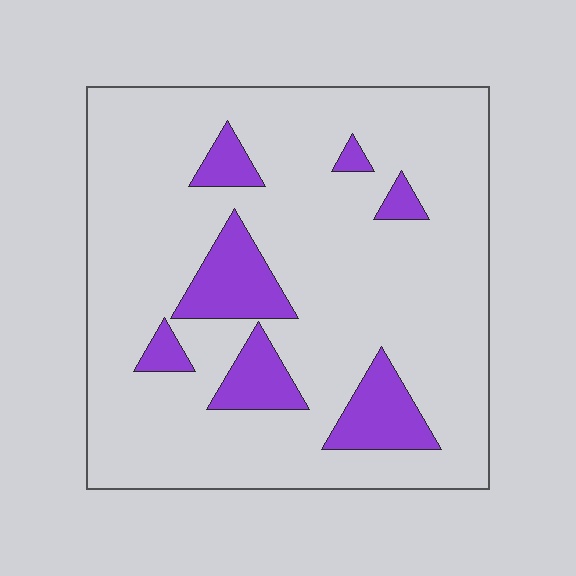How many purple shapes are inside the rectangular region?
7.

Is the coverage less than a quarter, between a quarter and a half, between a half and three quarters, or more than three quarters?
Less than a quarter.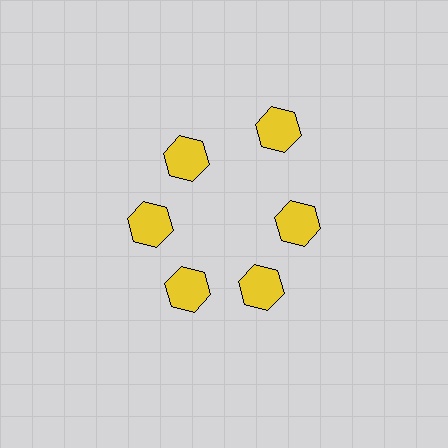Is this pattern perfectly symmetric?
No. The 6 yellow hexagons are arranged in a ring, but one element near the 1 o'clock position is pushed outward from the center, breaking the 6-fold rotational symmetry.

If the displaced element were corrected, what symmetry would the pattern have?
It would have 6-fold rotational symmetry — the pattern would map onto itself every 60 degrees.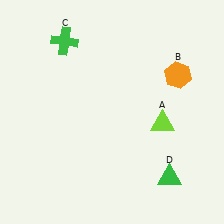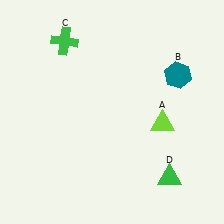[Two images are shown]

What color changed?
The hexagon (B) changed from orange in Image 1 to teal in Image 2.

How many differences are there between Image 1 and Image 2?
There is 1 difference between the two images.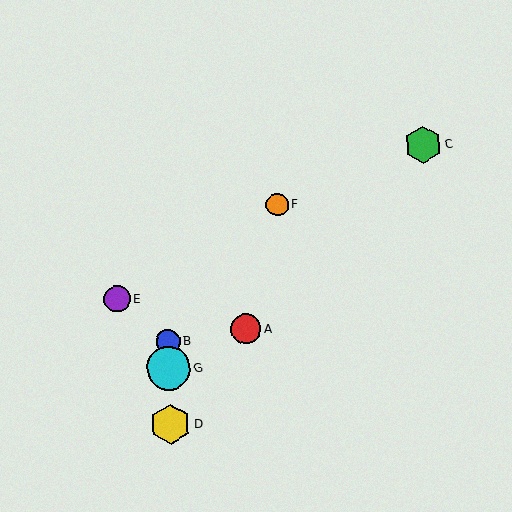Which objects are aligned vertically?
Objects B, D, G are aligned vertically.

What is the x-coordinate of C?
Object C is at x≈423.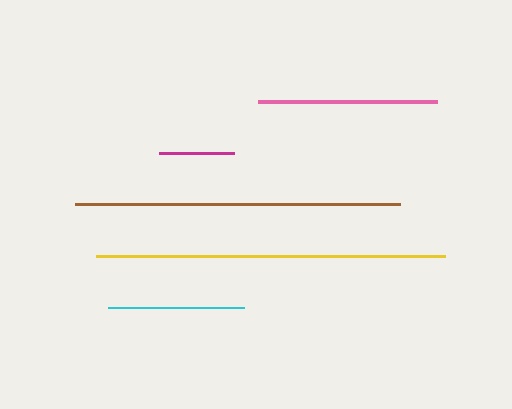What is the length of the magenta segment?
The magenta segment is approximately 75 pixels long.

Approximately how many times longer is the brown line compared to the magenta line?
The brown line is approximately 4.3 times the length of the magenta line.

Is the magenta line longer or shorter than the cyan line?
The cyan line is longer than the magenta line.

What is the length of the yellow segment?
The yellow segment is approximately 350 pixels long.